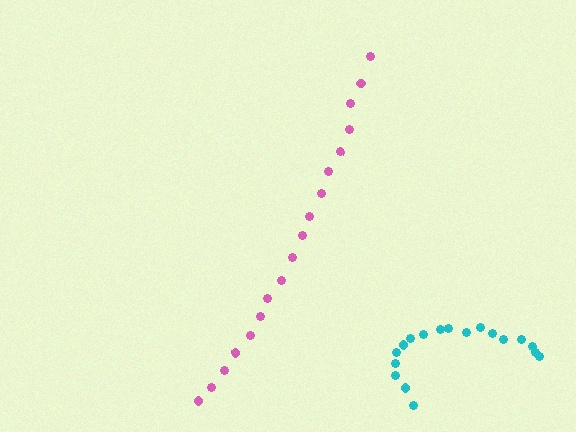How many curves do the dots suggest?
There are 2 distinct paths.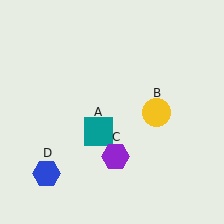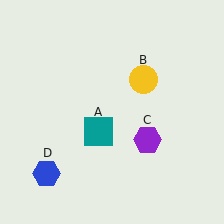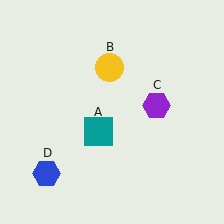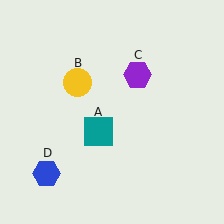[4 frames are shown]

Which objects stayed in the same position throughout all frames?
Teal square (object A) and blue hexagon (object D) remained stationary.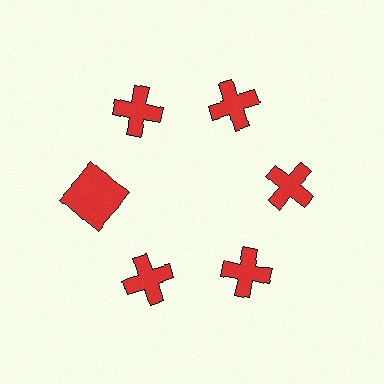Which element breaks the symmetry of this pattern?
The red square at roughly the 9 o'clock position breaks the symmetry. All other shapes are red crosses.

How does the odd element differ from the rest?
It has a different shape: square instead of cross.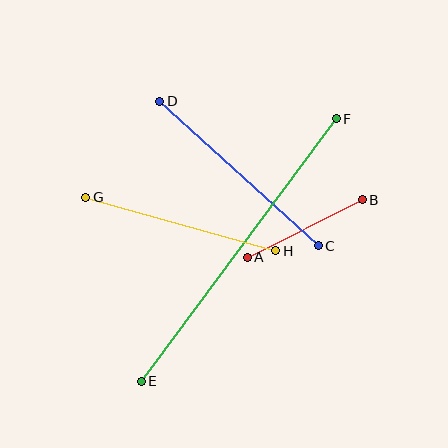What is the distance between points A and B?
The distance is approximately 129 pixels.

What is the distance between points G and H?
The distance is approximately 197 pixels.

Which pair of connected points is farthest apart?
Points E and F are farthest apart.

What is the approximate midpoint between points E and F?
The midpoint is at approximately (239, 250) pixels.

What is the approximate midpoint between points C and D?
The midpoint is at approximately (239, 173) pixels.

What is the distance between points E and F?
The distance is approximately 327 pixels.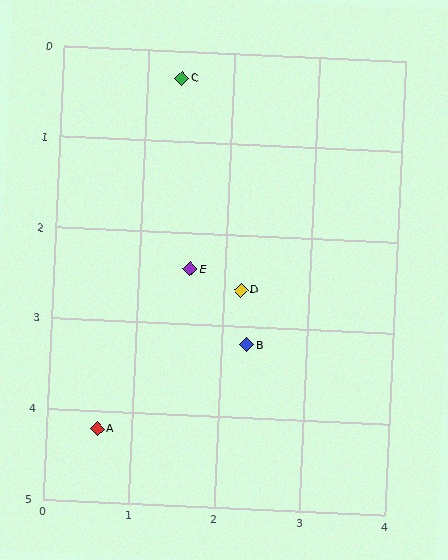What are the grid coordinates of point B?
Point B is at approximately (2.3, 3.2).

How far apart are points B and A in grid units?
Points B and A are about 2.0 grid units apart.